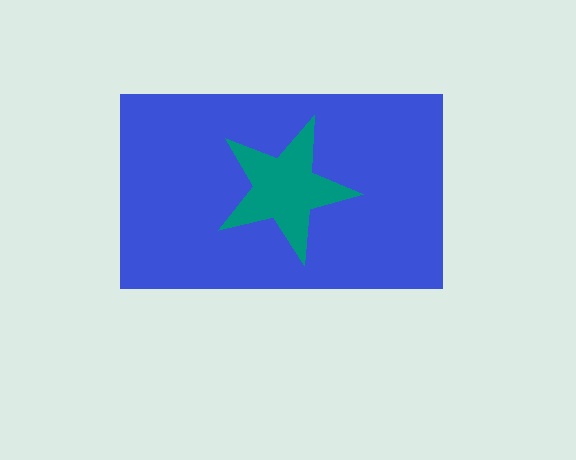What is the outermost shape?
The blue rectangle.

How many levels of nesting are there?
2.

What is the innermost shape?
The teal star.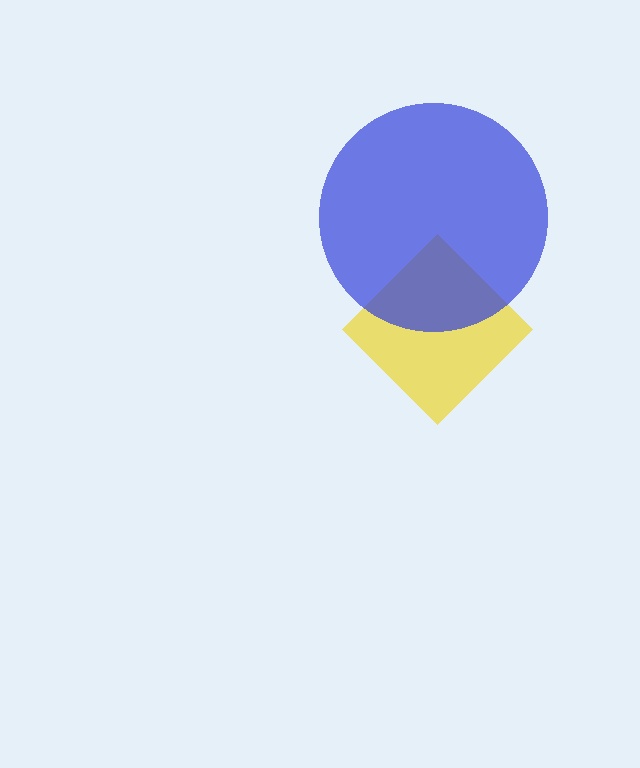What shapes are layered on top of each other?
The layered shapes are: a yellow diamond, a blue circle.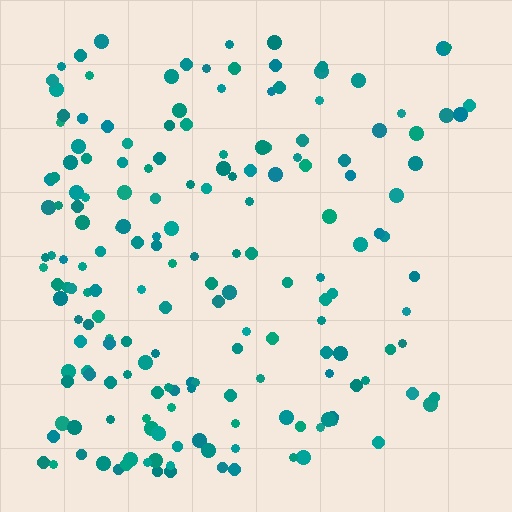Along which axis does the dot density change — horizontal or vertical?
Horizontal.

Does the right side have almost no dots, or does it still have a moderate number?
Still a moderate number, just noticeably fewer than the left.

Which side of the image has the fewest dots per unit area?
The right.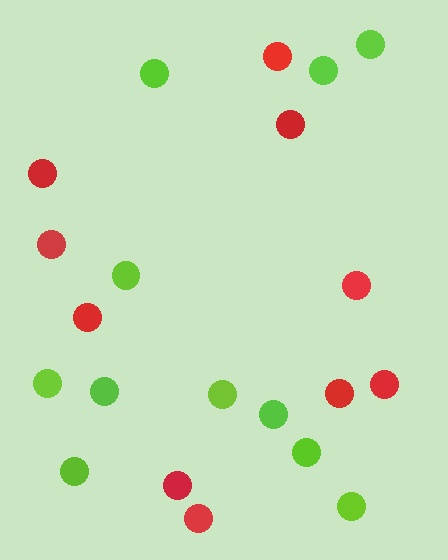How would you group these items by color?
There are 2 groups: one group of red circles (10) and one group of lime circles (11).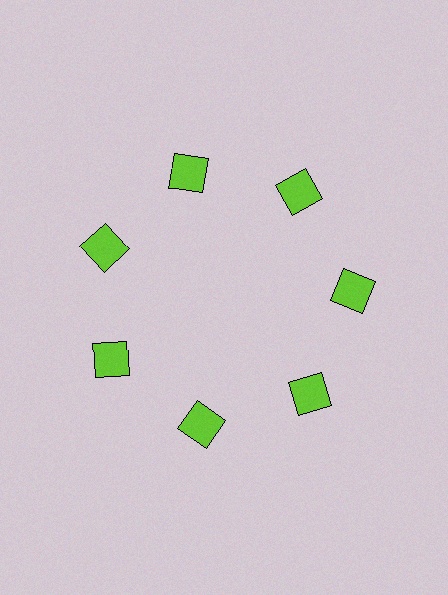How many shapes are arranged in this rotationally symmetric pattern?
There are 7 shapes, arranged in 7 groups of 1.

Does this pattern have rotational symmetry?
Yes, this pattern has 7-fold rotational symmetry. It looks the same after rotating 51 degrees around the center.